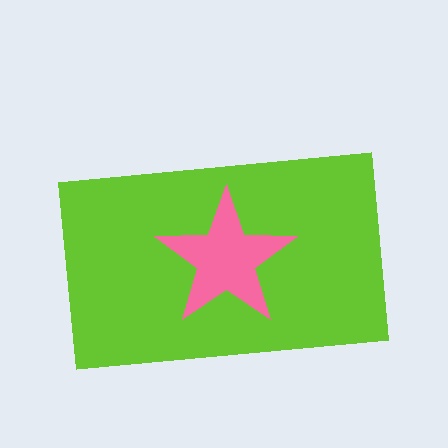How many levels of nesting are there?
2.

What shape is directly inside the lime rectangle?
The pink star.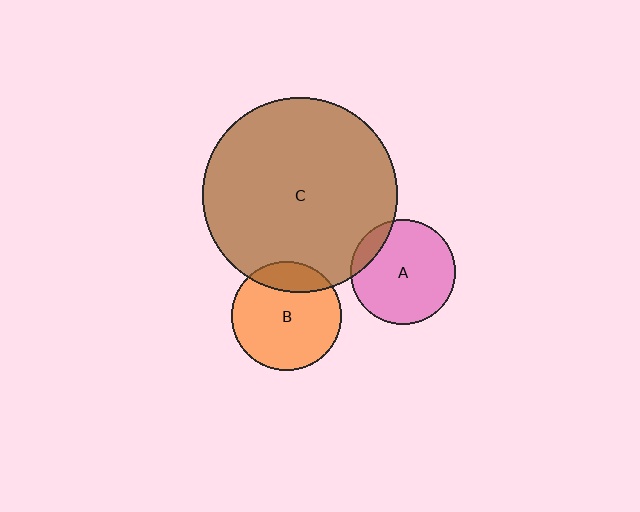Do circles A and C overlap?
Yes.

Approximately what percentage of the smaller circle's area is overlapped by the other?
Approximately 10%.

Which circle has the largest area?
Circle C (brown).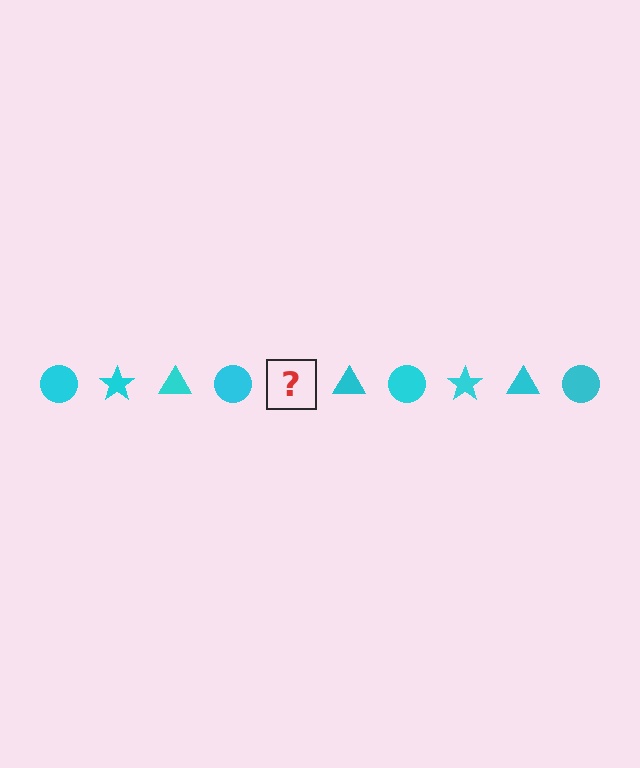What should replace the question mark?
The question mark should be replaced with a cyan star.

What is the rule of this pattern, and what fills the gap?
The rule is that the pattern cycles through circle, star, triangle shapes in cyan. The gap should be filled with a cyan star.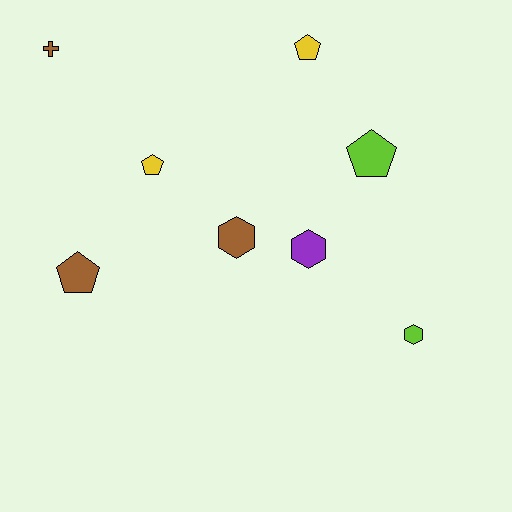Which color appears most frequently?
Brown, with 3 objects.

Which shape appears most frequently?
Pentagon, with 4 objects.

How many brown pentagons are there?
There is 1 brown pentagon.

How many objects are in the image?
There are 8 objects.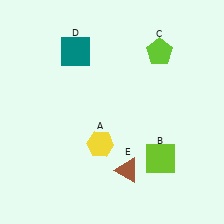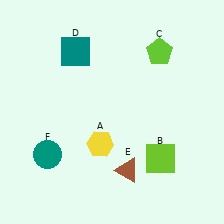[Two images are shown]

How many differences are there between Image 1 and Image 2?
There is 1 difference between the two images.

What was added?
A teal circle (F) was added in Image 2.